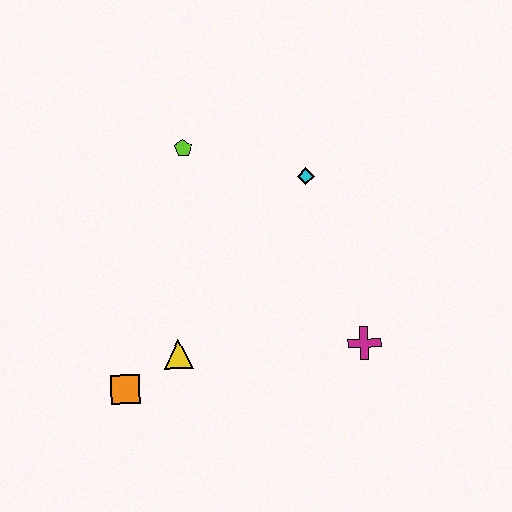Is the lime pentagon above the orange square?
Yes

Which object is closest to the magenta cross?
The cyan diamond is closest to the magenta cross.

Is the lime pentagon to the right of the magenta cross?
No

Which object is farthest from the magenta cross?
The lime pentagon is farthest from the magenta cross.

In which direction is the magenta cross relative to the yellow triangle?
The magenta cross is to the right of the yellow triangle.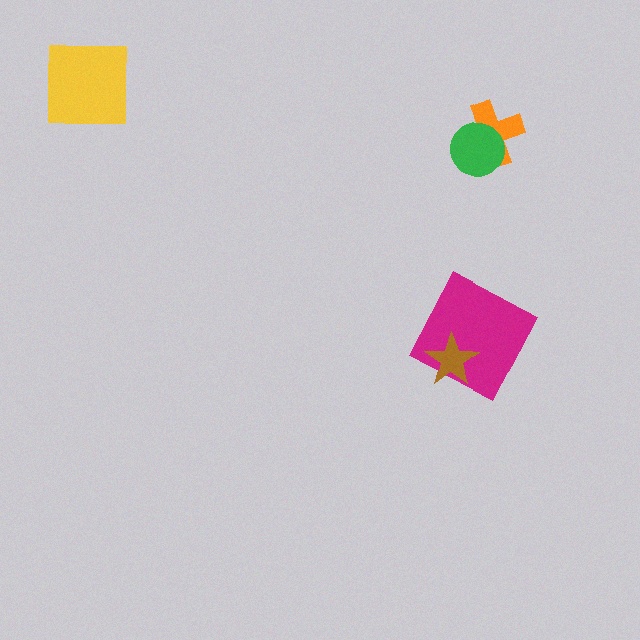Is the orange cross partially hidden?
Yes, it is partially covered by another shape.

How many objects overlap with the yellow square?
0 objects overlap with the yellow square.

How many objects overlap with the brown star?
1 object overlaps with the brown star.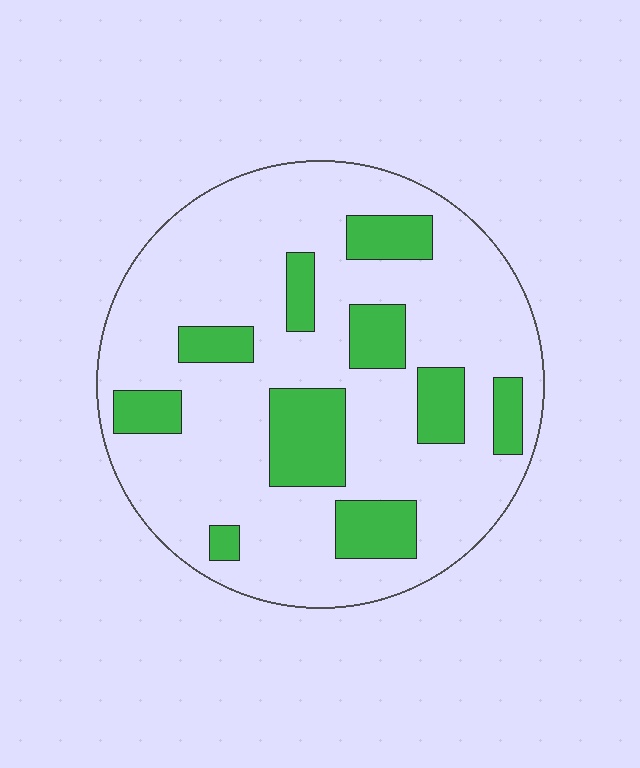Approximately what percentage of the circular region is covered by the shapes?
Approximately 20%.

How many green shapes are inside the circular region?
10.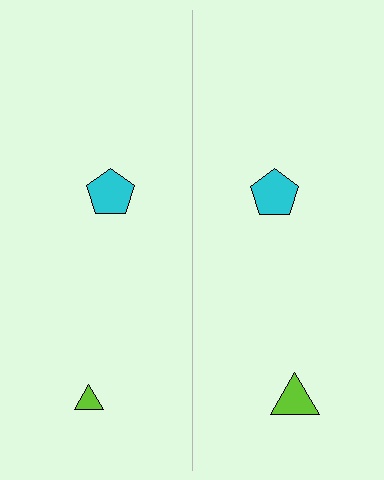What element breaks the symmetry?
The lime triangle on the right side has a different size than its mirror counterpart.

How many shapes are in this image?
There are 4 shapes in this image.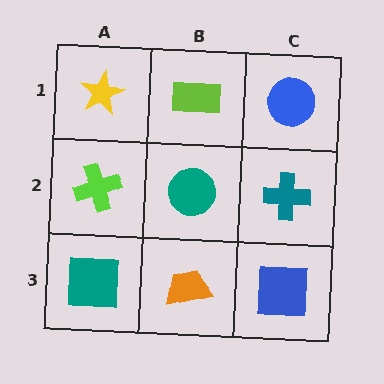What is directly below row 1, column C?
A teal cross.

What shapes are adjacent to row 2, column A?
A yellow star (row 1, column A), a teal square (row 3, column A), a teal circle (row 2, column B).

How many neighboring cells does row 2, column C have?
3.